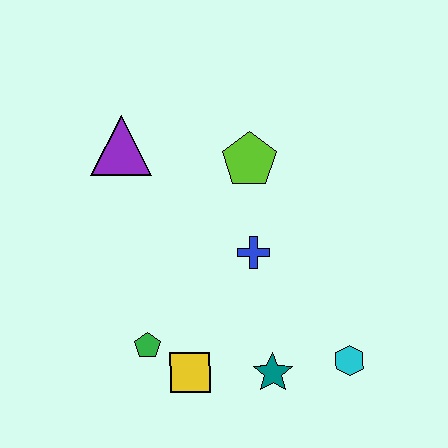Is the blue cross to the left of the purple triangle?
No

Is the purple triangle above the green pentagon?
Yes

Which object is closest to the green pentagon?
The yellow square is closest to the green pentagon.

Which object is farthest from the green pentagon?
The lime pentagon is farthest from the green pentagon.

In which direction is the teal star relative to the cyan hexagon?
The teal star is to the left of the cyan hexagon.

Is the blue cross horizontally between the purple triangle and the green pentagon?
No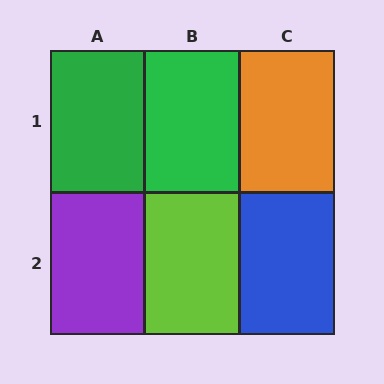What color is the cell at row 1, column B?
Green.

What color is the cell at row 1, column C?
Orange.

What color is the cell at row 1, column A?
Green.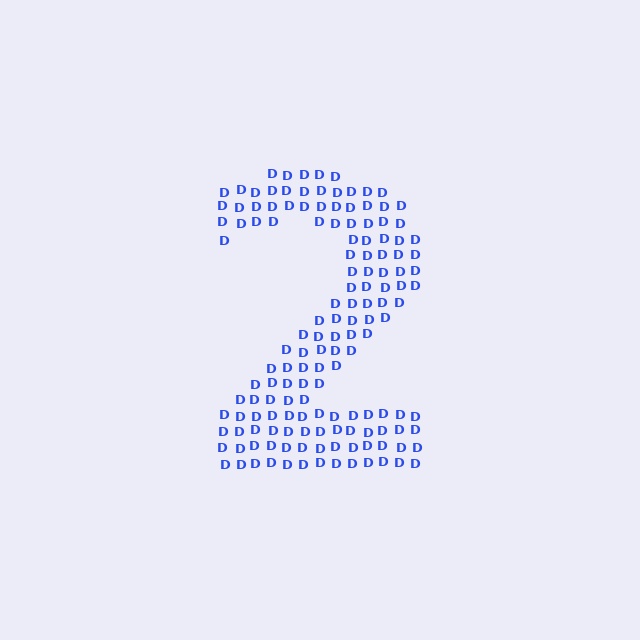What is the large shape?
The large shape is the digit 2.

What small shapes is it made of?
It is made of small letter D's.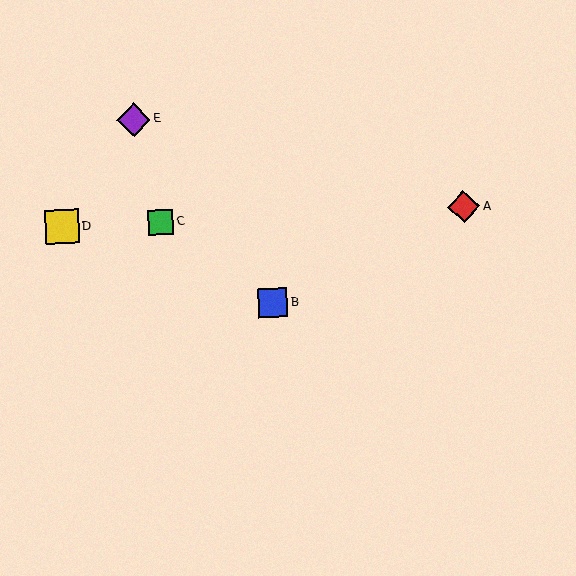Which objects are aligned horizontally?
Objects A, C, D are aligned horizontally.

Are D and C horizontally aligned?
Yes, both are at y≈227.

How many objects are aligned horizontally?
3 objects (A, C, D) are aligned horizontally.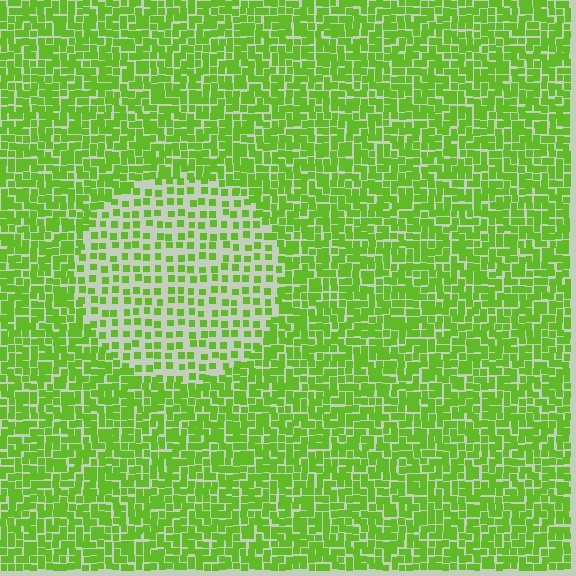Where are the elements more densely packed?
The elements are more densely packed outside the circle boundary.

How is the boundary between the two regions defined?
The boundary is defined by a change in element density (approximately 2.1x ratio). All elements are the same color, size, and shape.